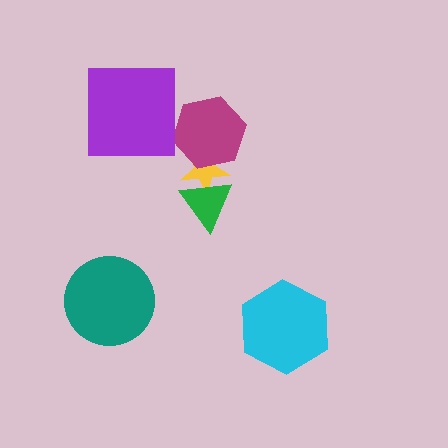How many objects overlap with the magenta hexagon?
1 object overlaps with the magenta hexagon.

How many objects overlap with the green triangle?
1 object overlaps with the green triangle.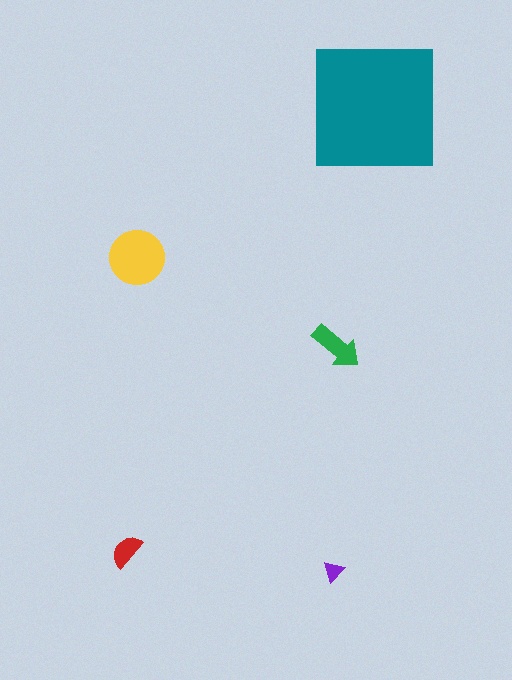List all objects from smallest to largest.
The purple triangle, the red semicircle, the green arrow, the yellow circle, the teal square.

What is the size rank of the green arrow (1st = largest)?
3rd.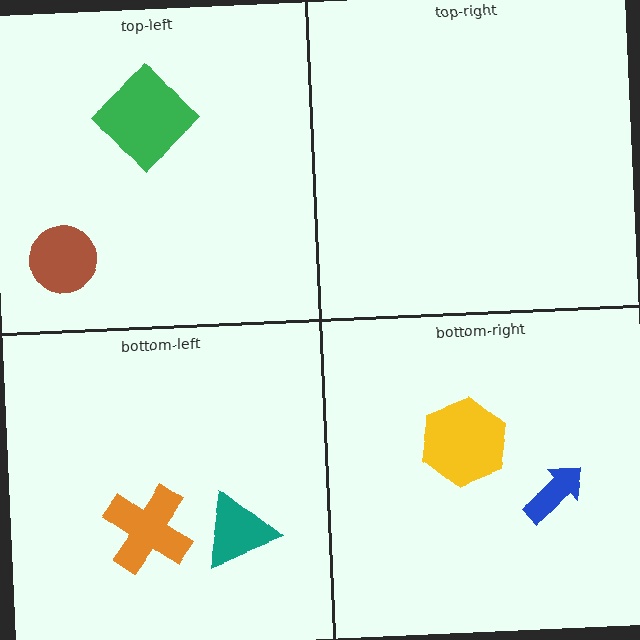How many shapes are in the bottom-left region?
2.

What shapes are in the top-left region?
The green diamond, the brown circle.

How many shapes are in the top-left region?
2.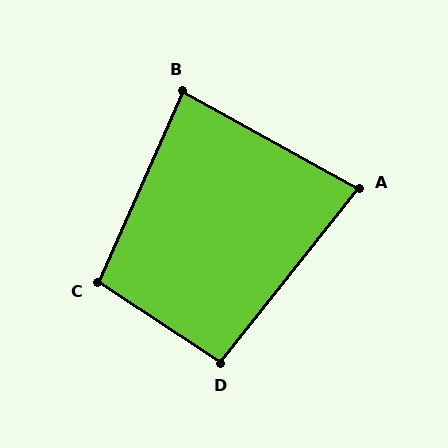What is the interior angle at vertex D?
Approximately 95 degrees (obtuse).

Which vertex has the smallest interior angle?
A, at approximately 81 degrees.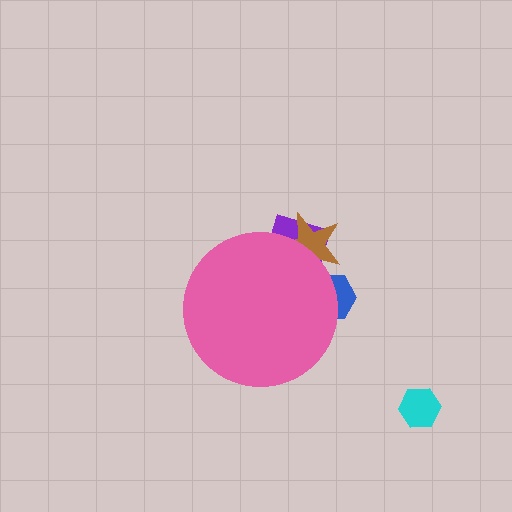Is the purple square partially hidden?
Yes, the purple square is partially hidden behind the pink circle.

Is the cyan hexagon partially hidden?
No, the cyan hexagon is fully visible.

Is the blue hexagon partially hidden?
Yes, the blue hexagon is partially hidden behind the pink circle.